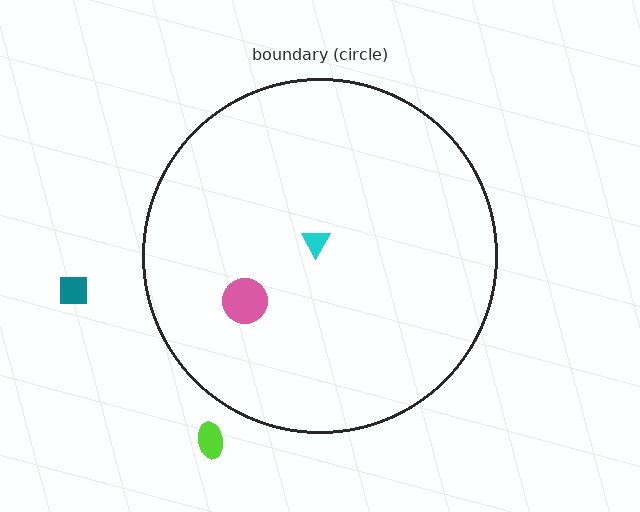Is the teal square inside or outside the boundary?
Outside.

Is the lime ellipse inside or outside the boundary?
Outside.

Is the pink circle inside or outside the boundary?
Inside.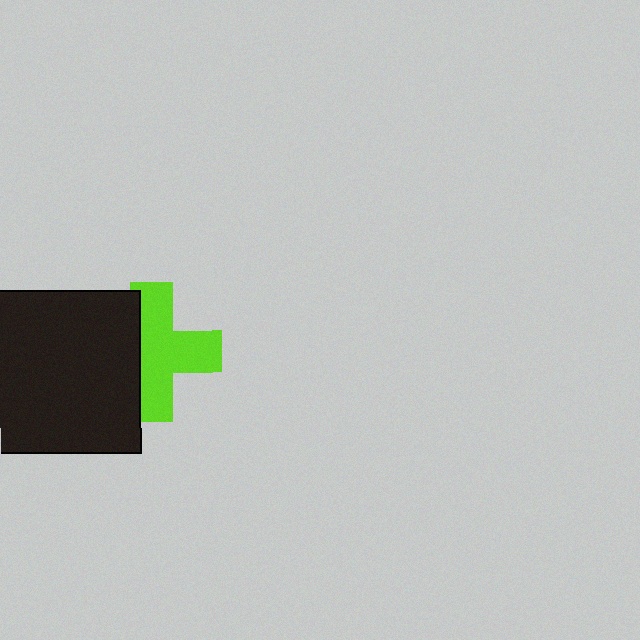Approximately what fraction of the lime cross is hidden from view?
Roughly 35% of the lime cross is hidden behind the black square.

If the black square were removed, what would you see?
You would see the complete lime cross.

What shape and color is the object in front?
The object in front is a black square.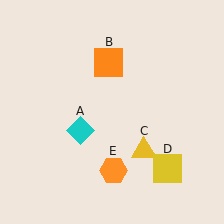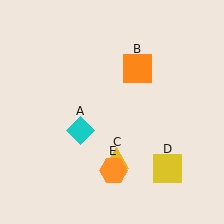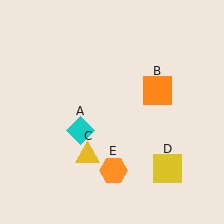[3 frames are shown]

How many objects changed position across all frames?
2 objects changed position: orange square (object B), yellow triangle (object C).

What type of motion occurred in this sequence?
The orange square (object B), yellow triangle (object C) rotated clockwise around the center of the scene.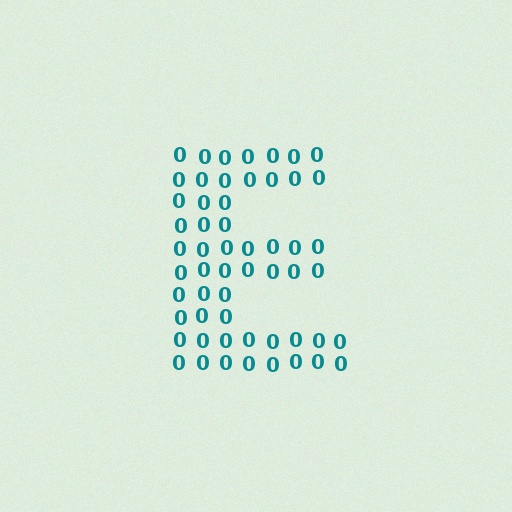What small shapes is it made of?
It is made of small digit 0's.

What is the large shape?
The large shape is the letter E.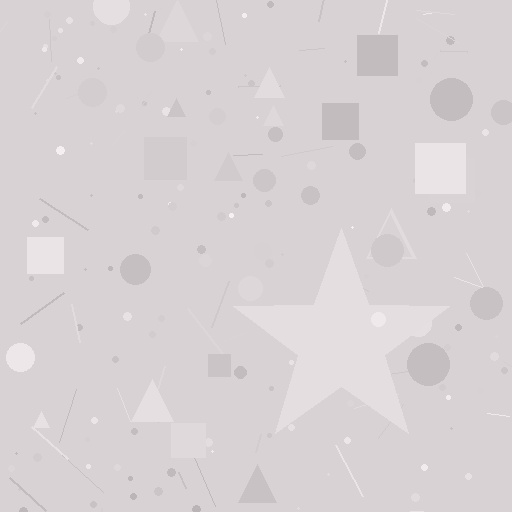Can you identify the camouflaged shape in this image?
The camouflaged shape is a star.